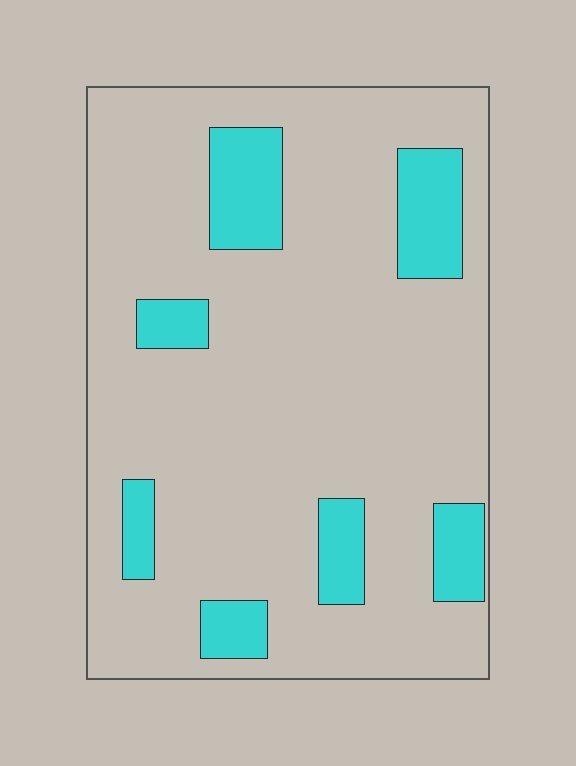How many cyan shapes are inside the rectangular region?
7.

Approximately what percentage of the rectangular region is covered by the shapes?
Approximately 15%.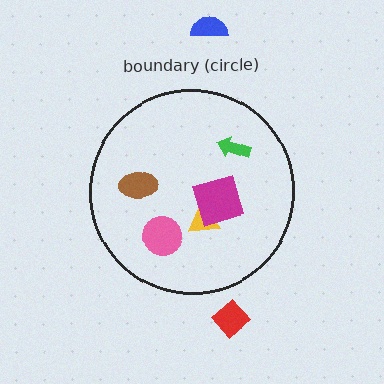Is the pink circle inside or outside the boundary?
Inside.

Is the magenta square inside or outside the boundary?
Inside.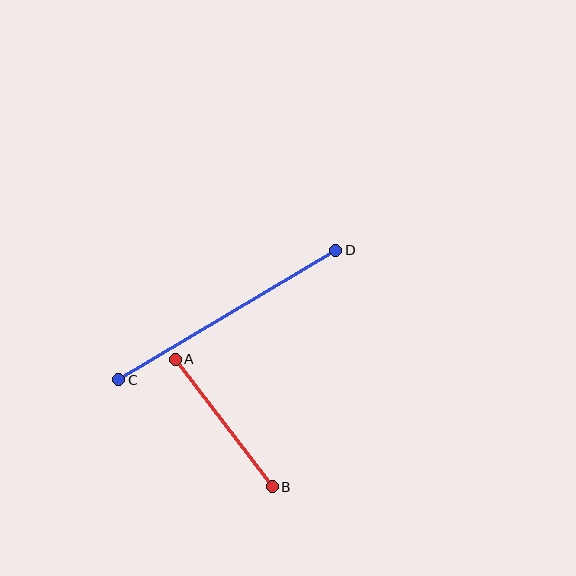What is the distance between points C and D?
The distance is approximately 253 pixels.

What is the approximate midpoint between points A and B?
The midpoint is at approximately (224, 423) pixels.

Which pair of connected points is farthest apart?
Points C and D are farthest apart.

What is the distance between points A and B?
The distance is approximately 160 pixels.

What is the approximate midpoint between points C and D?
The midpoint is at approximately (227, 315) pixels.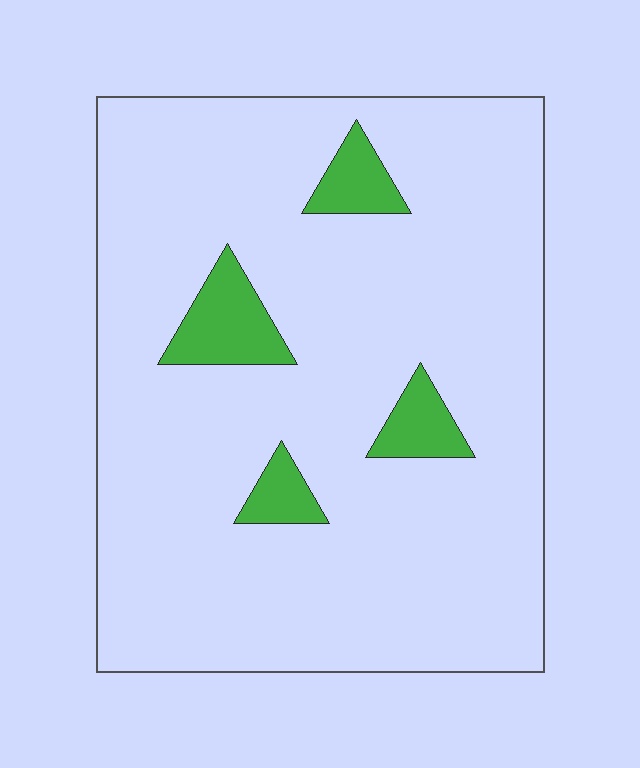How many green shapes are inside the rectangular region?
4.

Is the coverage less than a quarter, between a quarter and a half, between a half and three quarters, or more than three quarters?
Less than a quarter.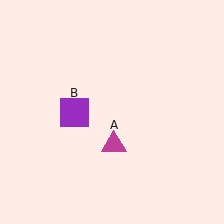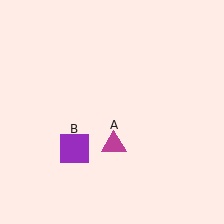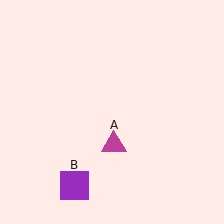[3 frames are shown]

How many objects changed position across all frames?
1 object changed position: purple square (object B).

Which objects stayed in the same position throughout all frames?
Magenta triangle (object A) remained stationary.